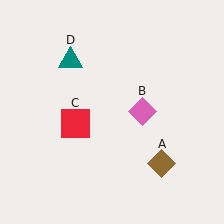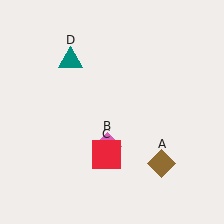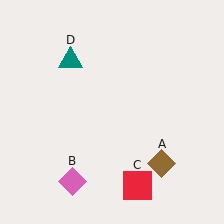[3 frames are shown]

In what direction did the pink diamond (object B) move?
The pink diamond (object B) moved down and to the left.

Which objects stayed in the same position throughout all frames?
Brown diamond (object A) and teal triangle (object D) remained stationary.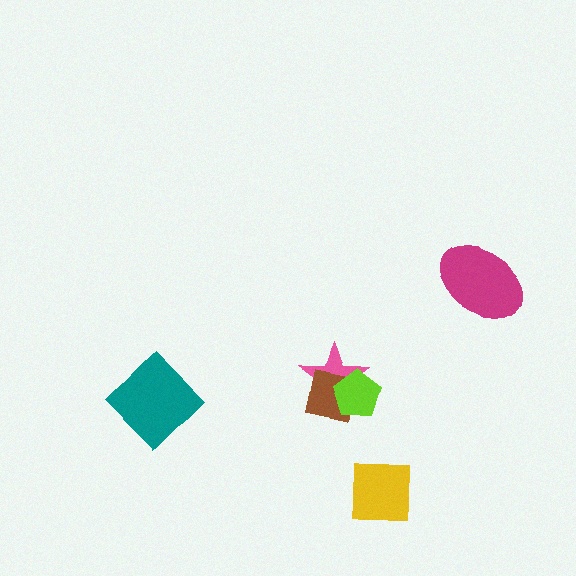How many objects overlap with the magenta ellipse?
0 objects overlap with the magenta ellipse.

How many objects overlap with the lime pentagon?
2 objects overlap with the lime pentagon.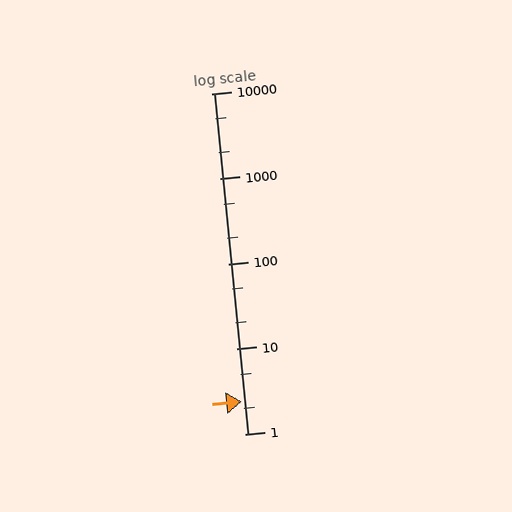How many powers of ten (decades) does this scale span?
The scale spans 4 decades, from 1 to 10000.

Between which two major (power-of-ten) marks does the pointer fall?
The pointer is between 1 and 10.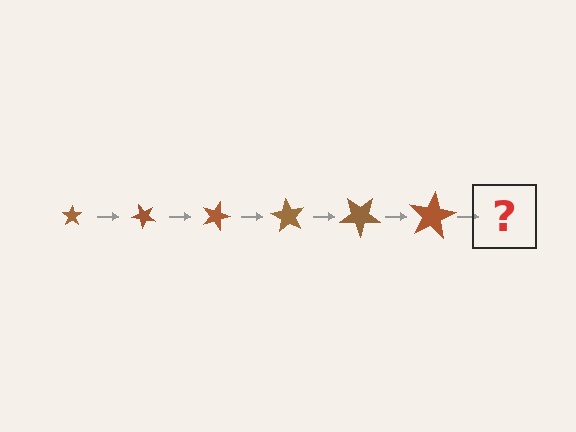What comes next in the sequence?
The next element should be a star, larger than the previous one and rotated 270 degrees from the start.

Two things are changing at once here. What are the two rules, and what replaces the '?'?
The two rules are that the star grows larger each step and it rotates 45 degrees each step. The '?' should be a star, larger than the previous one and rotated 270 degrees from the start.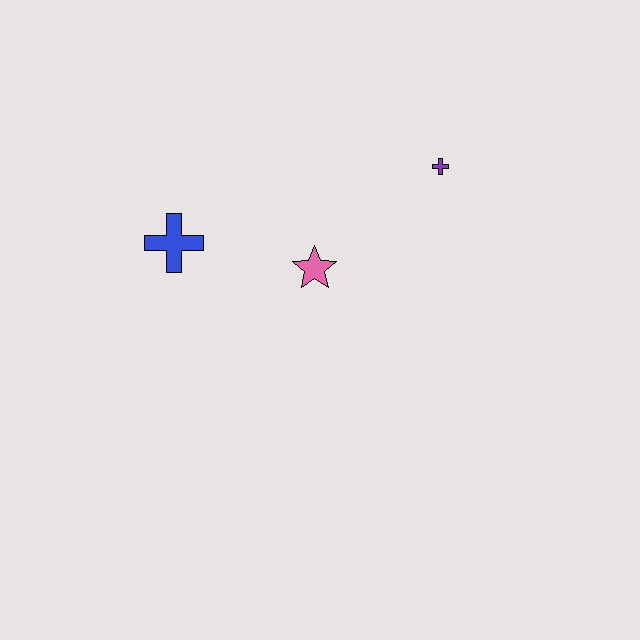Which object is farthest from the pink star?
The purple cross is farthest from the pink star.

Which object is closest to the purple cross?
The pink star is closest to the purple cross.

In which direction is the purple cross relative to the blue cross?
The purple cross is to the right of the blue cross.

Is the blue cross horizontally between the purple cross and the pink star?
No